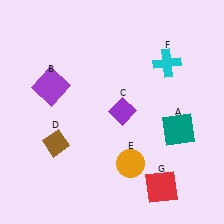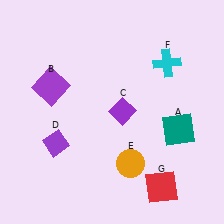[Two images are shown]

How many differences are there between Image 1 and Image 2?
There is 1 difference between the two images.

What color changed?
The diamond (D) changed from brown in Image 1 to purple in Image 2.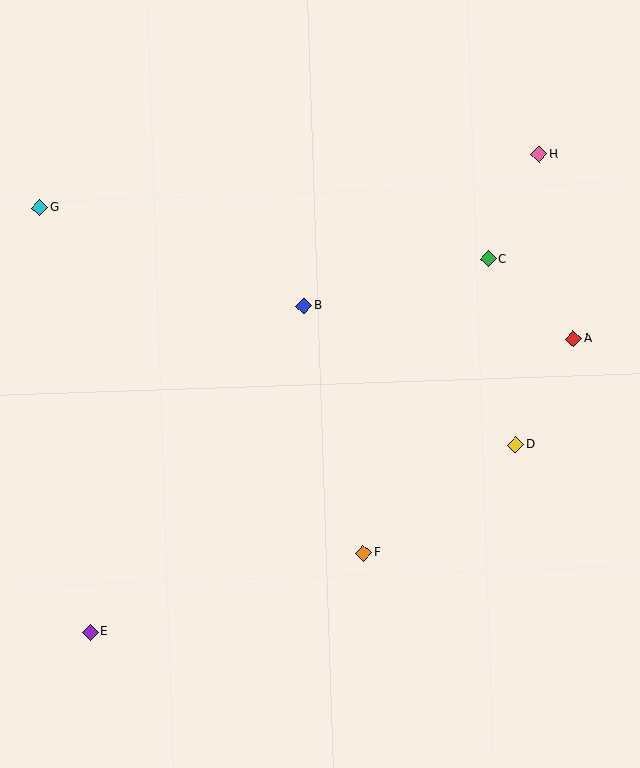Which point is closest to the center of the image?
Point B at (304, 306) is closest to the center.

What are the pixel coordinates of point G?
Point G is at (40, 207).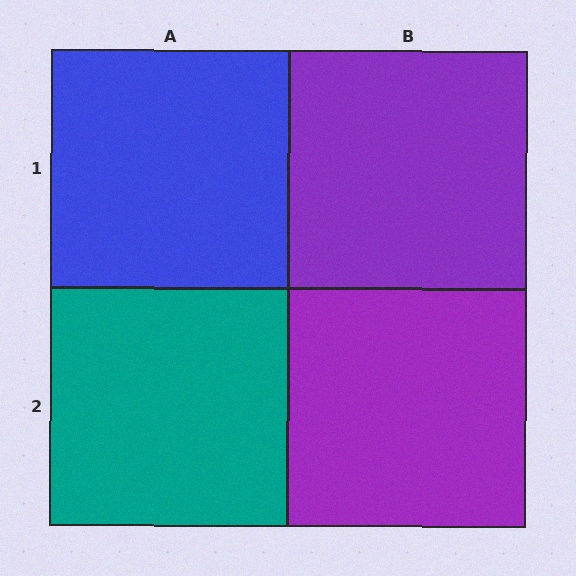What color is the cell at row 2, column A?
Teal.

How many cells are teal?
1 cell is teal.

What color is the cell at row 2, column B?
Purple.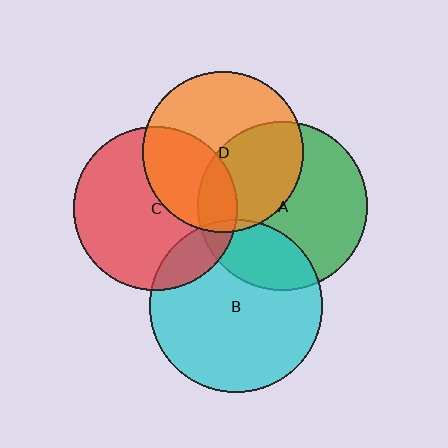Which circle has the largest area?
Circle B (cyan).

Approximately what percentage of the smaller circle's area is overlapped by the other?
Approximately 45%.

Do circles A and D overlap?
Yes.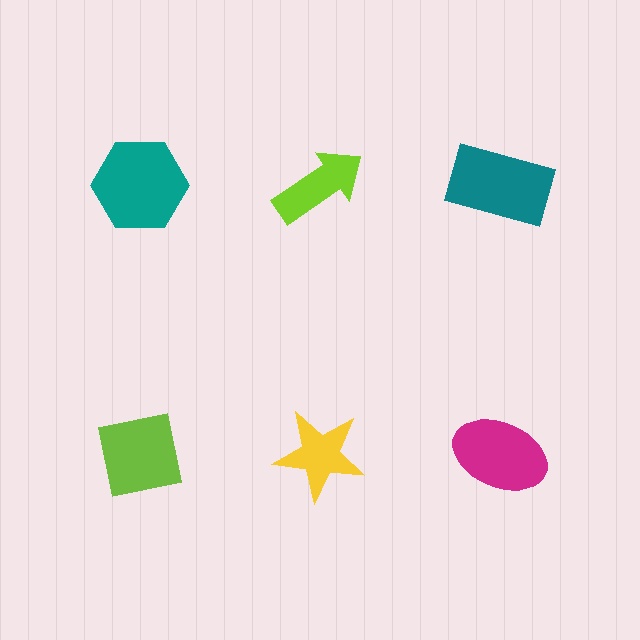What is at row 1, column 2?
A lime arrow.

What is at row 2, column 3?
A magenta ellipse.